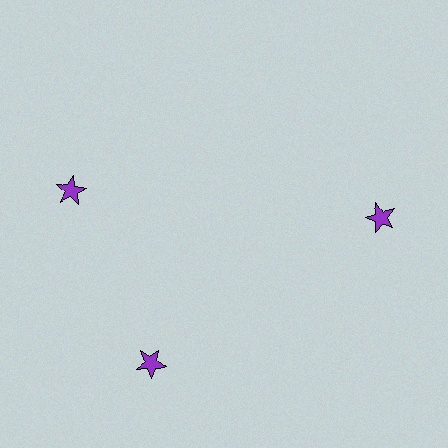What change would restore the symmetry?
The symmetry would be restored by rotating it back into even spacing with its neighbors so that all 3 stars sit at equal angles and equal distance from the center.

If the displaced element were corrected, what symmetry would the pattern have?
It would have 3-fold rotational symmetry — the pattern would map onto itself every 120 degrees.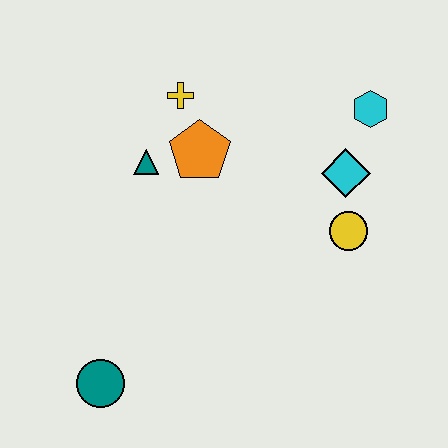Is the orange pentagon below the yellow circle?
No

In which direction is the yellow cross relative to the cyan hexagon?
The yellow cross is to the left of the cyan hexagon.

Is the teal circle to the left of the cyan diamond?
Yes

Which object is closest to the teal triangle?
The orange pentagon is closest to the teal triangle.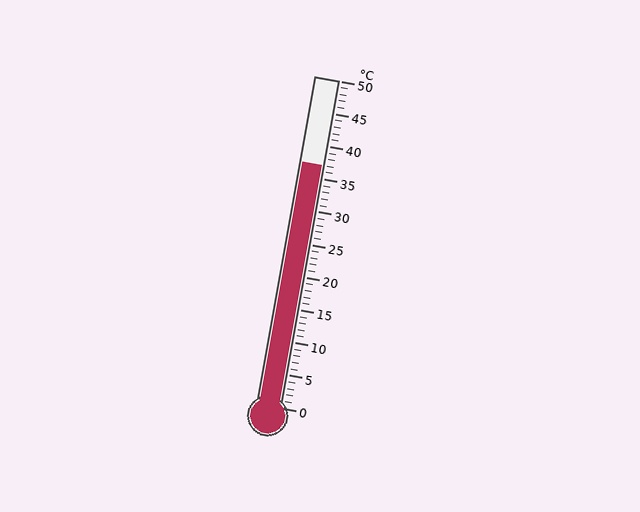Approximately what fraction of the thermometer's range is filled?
The thermometer is filled to approximately 75% of its range.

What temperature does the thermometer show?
The thermometer shows approximately 37°C.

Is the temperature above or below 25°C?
The temperature is above 25°C.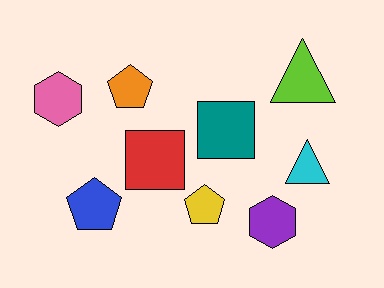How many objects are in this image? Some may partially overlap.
There are 9 objects.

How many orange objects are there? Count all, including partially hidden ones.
There is 1 orange object.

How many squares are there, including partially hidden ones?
There are 2 squares.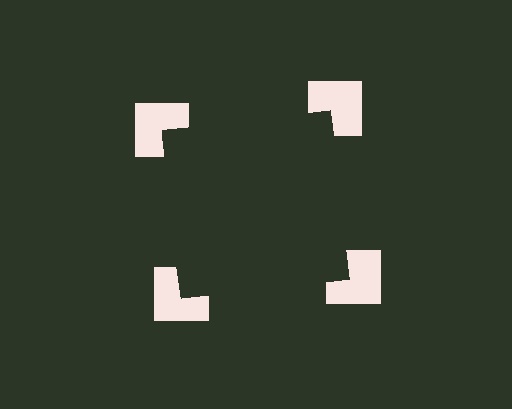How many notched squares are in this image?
There are 4 — one at each vertex of the illusory square.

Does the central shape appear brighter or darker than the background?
It typically appears slightly darker than the background, even though no actual brightness change is drawn.